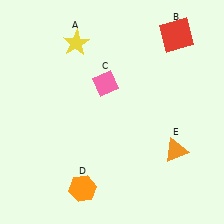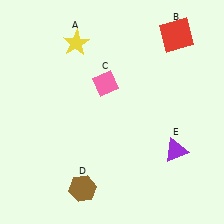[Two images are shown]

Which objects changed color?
D changed from orange to brown. E changed from orange to purple.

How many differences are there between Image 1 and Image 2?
There are 2 differences between the two images.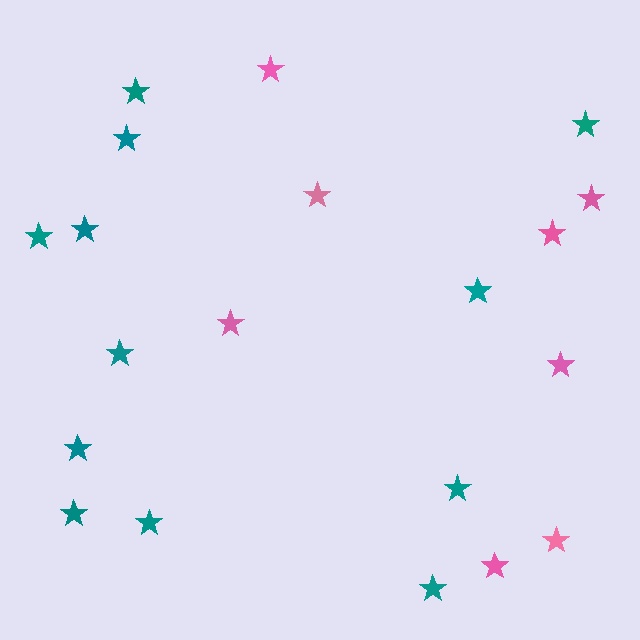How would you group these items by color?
There are 2 groups: one group of teal stars (12) and one group of pink stars (8).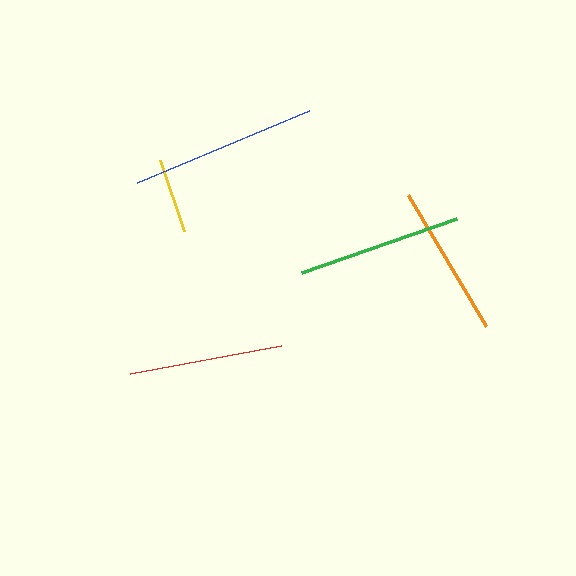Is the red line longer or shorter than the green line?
The green line is longer than the red line.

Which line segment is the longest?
The blue line is the longest at approximately 187 pixels.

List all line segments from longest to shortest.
From longest to shortest: blue, green, red, orange, yellow.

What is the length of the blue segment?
The blue segment is approximately 187 pixels long.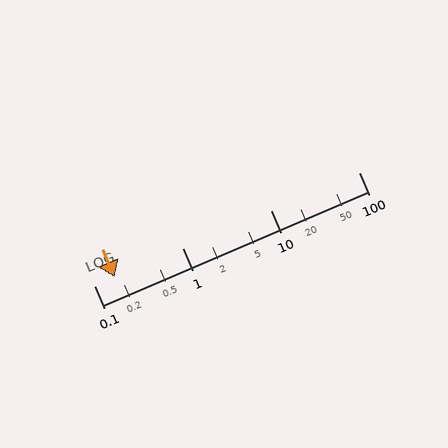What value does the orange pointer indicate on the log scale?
The pointer indicates approximately 0.17.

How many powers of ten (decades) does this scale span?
The scale spans 3 decades, from 0.1 to 100.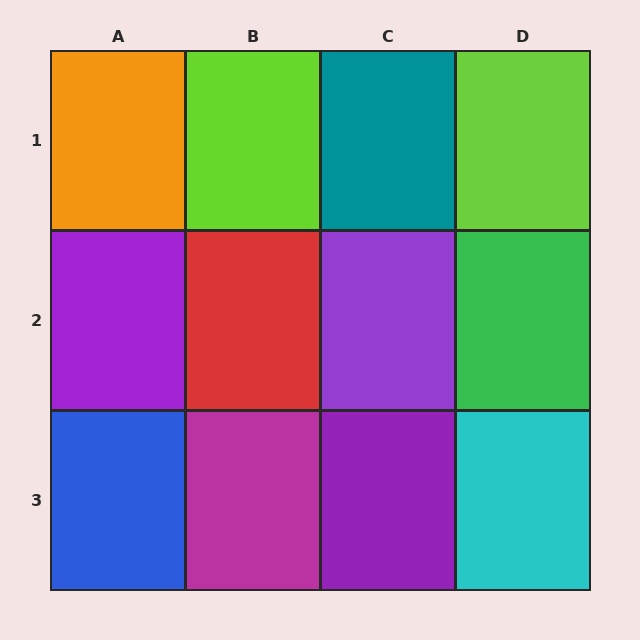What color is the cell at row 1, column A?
Orange.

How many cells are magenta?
1 cell is magenta.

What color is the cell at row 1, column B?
Lime.